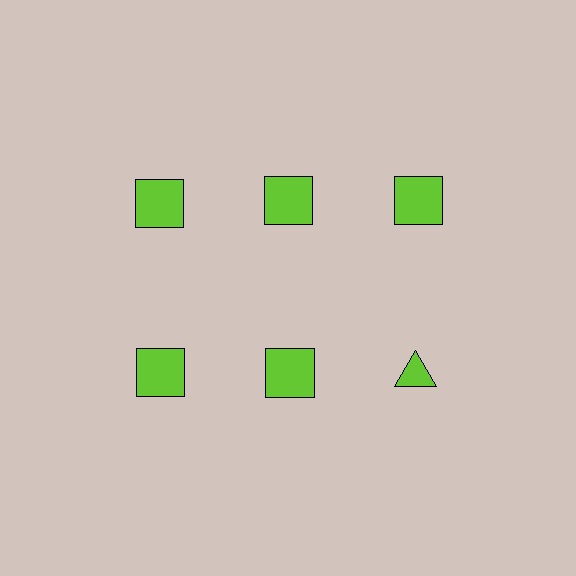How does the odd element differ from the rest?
It has a different shape: triangle instead of square.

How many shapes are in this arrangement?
There are 6 shapes arranged in a grid pattern.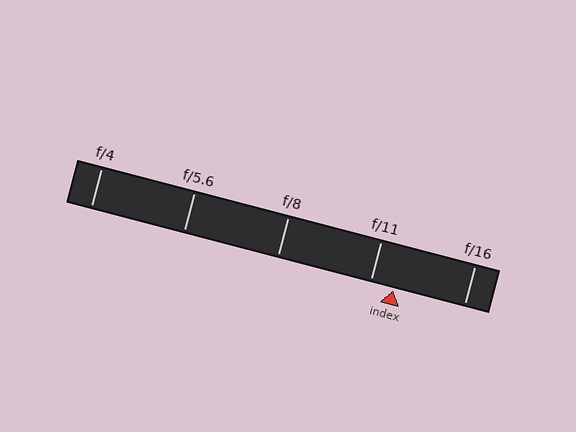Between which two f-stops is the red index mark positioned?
The index mark is between f/11 and f/16.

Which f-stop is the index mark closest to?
The index mark is closest to f/11.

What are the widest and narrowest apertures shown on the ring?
The widest aperture shown is f/4 and the narrowest is f/16.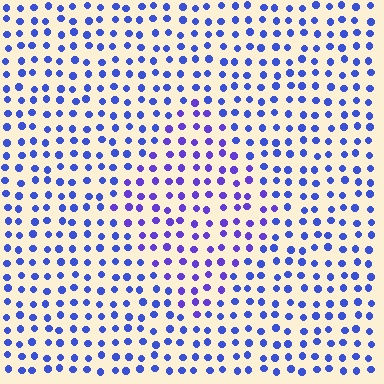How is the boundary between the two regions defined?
The boundary is defined purely by a slight shift in hue (about 26 degrees). Spacing, size, and orientation are identical on both sides.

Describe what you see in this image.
The image is filled with small blue elements in a uniform arrangement. A diamond-shaped region is visible where the elements are tinted to a slightly different hue, forming a subtle color boundary.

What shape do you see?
I see a diamond.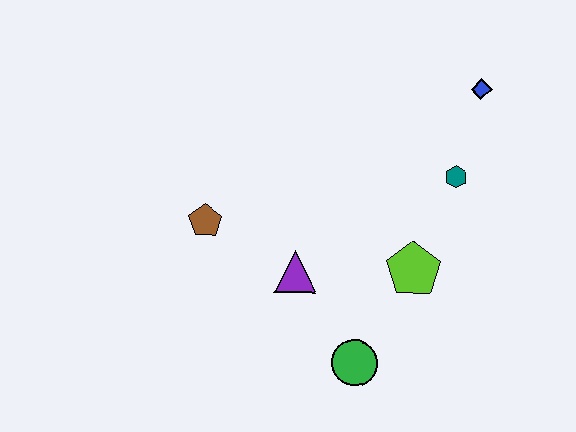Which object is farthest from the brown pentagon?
The blue diamond is farthest from the brown pentagon.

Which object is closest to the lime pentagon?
The teal hexagon is closest to the lime pentagon.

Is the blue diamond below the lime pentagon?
No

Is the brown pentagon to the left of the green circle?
Yes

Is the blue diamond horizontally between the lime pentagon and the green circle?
No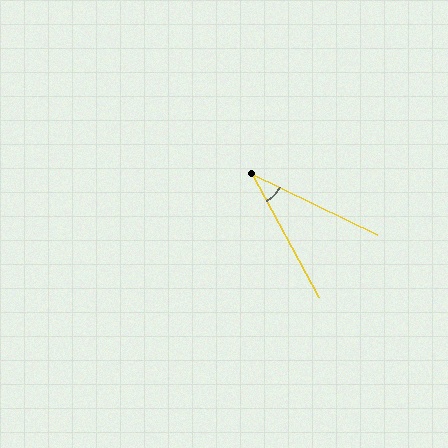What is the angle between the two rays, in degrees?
Approximately 36 degrees.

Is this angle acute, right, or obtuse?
It is acute.